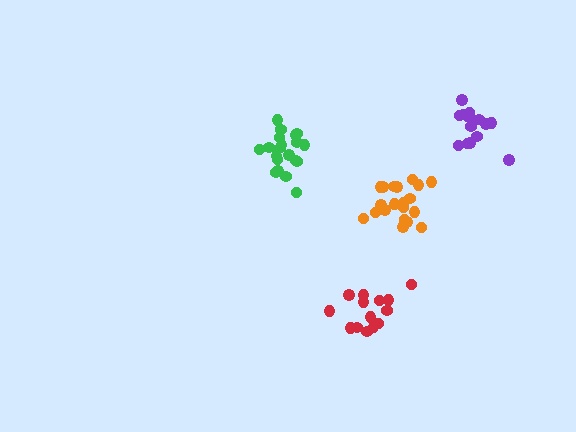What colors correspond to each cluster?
The clusters are colored: red, purple, green, orange.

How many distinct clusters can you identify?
There are 4 distinct clusters.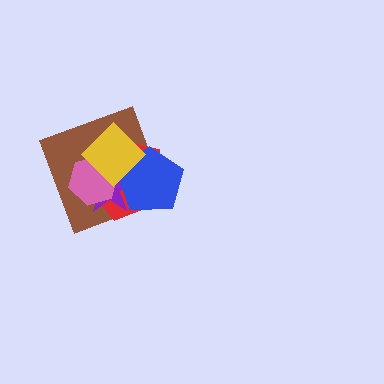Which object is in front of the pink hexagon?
The yellow diamond is in front of the pink hexagon.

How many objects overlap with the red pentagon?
5 objects overlap with the red pentagon.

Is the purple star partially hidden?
Yes, it is partially covered by another shape.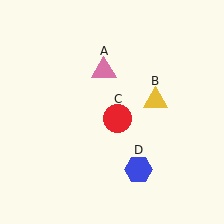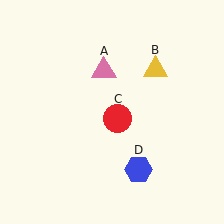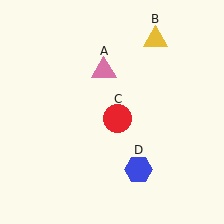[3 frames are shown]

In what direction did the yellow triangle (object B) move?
The yellow triangle (object B) moved up.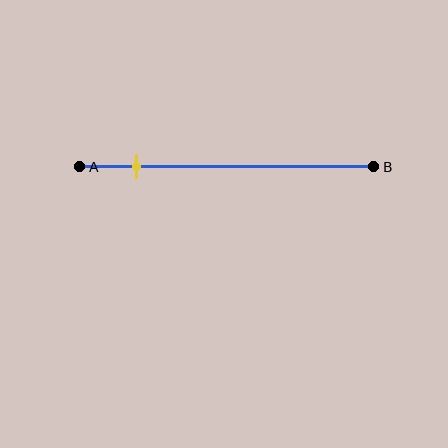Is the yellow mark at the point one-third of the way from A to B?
No, the mark is at about 20% from A, not at the 33% one-third point.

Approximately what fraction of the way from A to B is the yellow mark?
The yellow mark is approximately 20% of the way from A to B.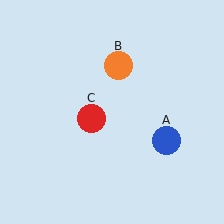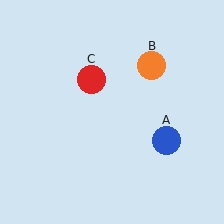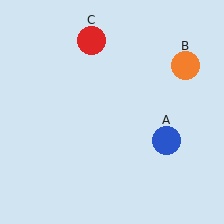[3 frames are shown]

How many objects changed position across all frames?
2 objects changed position: orange circle (object B), red circle (object C).